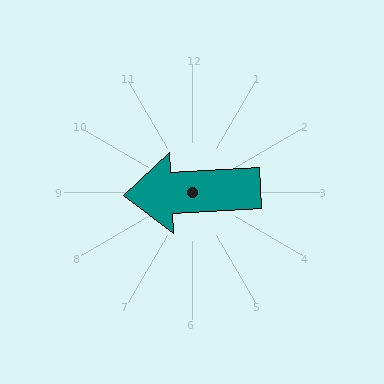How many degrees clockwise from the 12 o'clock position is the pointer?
Approximately 267 degrees.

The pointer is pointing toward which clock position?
Roughly 9 o'clock.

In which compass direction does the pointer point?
West.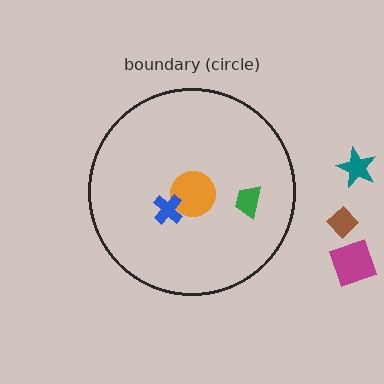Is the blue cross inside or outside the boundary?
Inside.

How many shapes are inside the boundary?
3 inside, 3 outside.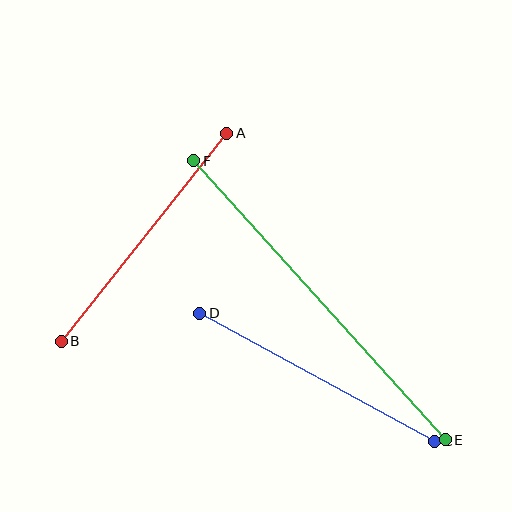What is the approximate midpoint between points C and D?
The midpoint is at approximately (317, 377) pixels.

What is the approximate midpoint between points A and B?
The midpoint is at approximately (144, 237) pixels.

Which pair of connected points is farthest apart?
Points E and F are farthest apart.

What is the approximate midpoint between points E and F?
The midpoint is at approximately (320, 300) pixels.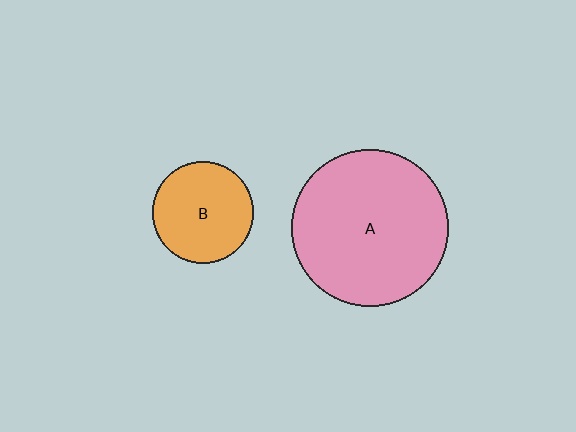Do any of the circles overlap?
No, none of the circles overlap.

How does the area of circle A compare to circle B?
Approximately 2.4 times.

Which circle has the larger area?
Circle A (pink).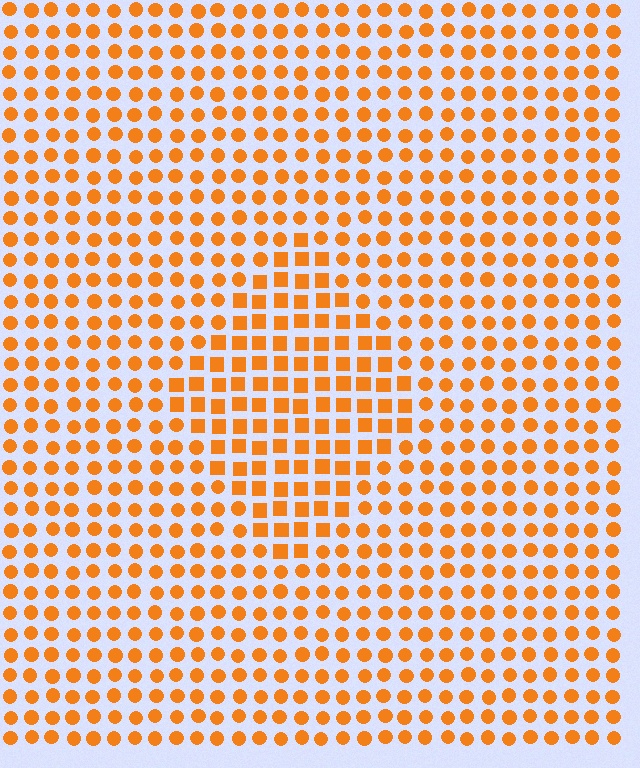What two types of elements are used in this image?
The image uses squares inside the diamond region and circles outside it.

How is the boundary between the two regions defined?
The boundary is defined by a change in element shape: squares inside vs. circles outside. All elements share the same color and spacing.